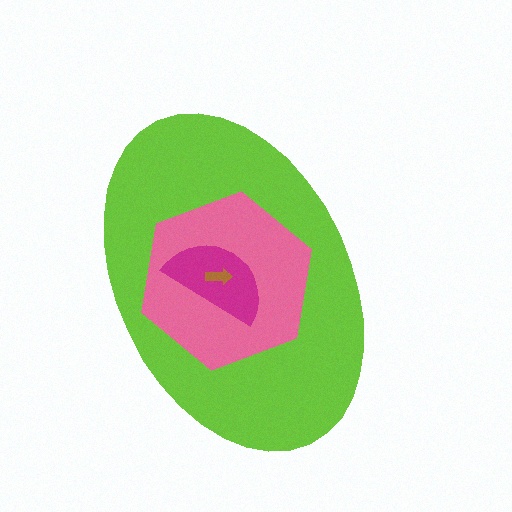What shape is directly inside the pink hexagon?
The magenta semicircle.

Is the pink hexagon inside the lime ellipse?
Yes.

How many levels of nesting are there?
4.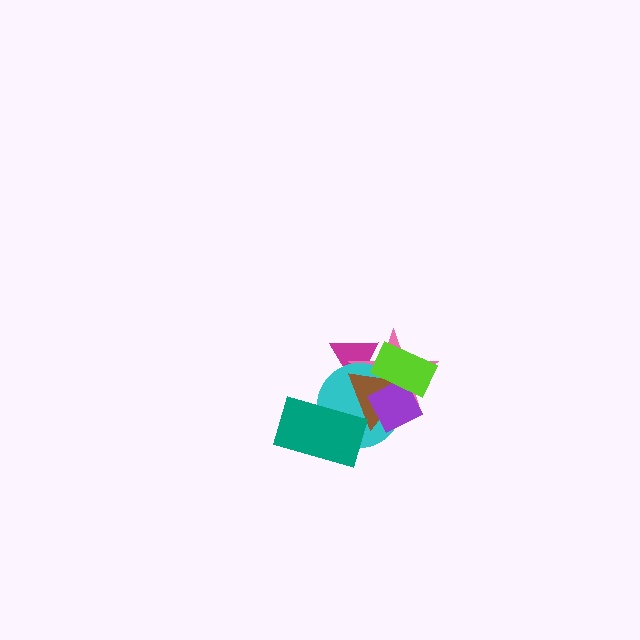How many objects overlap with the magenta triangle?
4 objects overlap with the magenta triangle.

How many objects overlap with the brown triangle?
6 objects overlap with the brown triangle.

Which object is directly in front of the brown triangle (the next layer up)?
The teal rectangle is directly in front of the brown triangle.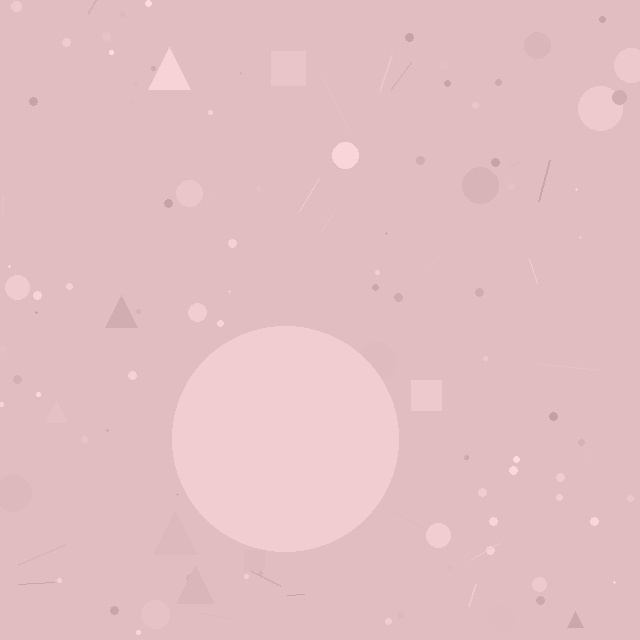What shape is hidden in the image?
A circle is hidden in the image.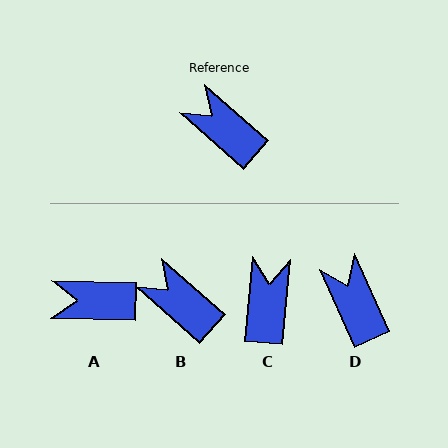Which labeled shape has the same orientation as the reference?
B.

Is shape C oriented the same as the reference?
No, it is off by about 54 degrees.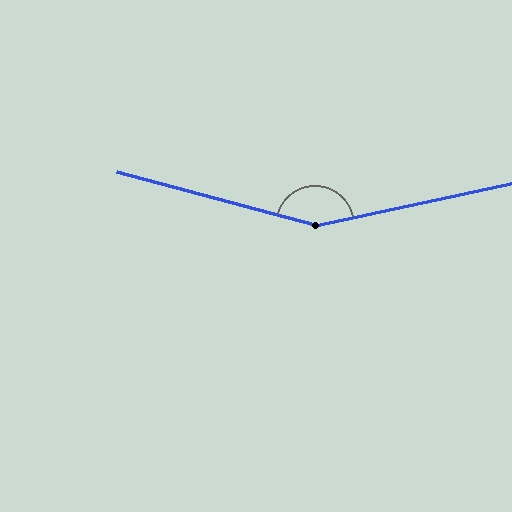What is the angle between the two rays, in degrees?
Approximately 153 degrees.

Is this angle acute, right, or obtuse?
It is obtuse.